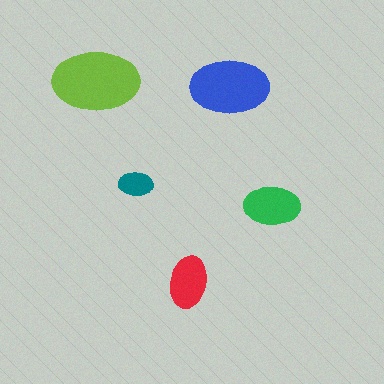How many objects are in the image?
There are 5 objects in the image.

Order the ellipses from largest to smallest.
the lime one, the blue one, the green one, the red one, the teal one.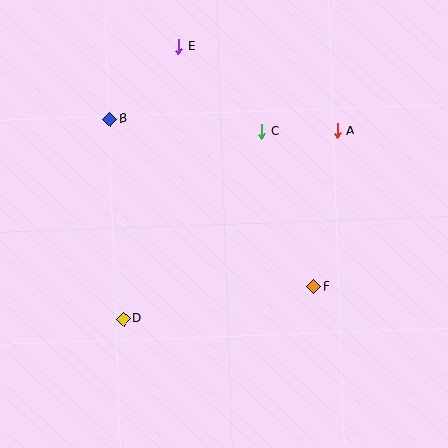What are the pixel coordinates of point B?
Point B is at (110, 119).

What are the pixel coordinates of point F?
Point F is at (314, 287).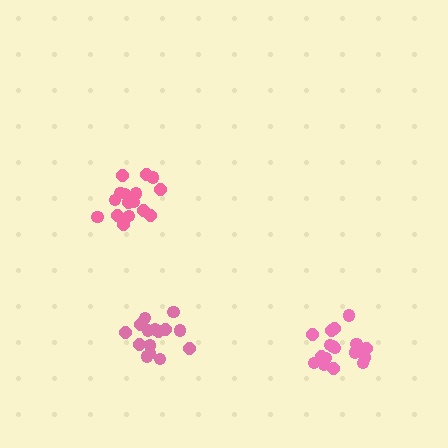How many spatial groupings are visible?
There are 3 spatial groupings.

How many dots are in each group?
Group 1: 16 dots, Group 2: 17 dots, Group 3: 17 dots (50 total).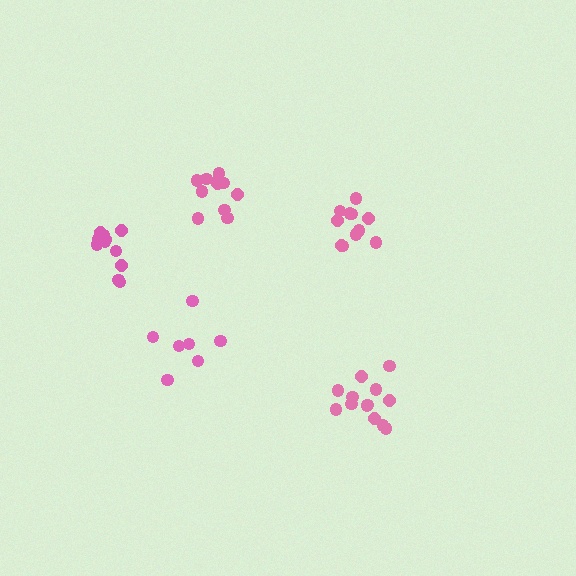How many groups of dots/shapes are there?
There are 5 groups.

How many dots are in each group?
Group 1: 13 dots, Group 2: 7 dots, Group 3: 11 dots, Group 4: 11 dots, Group 5: 11 dots (53 total).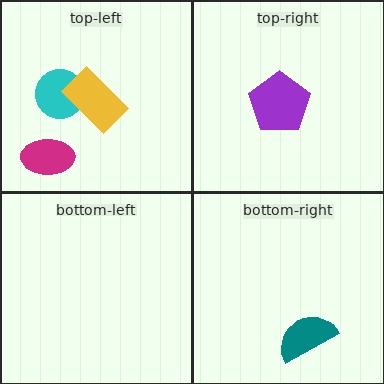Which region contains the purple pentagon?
The top-right region.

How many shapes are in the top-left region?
3.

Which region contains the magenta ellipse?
The top-left region.